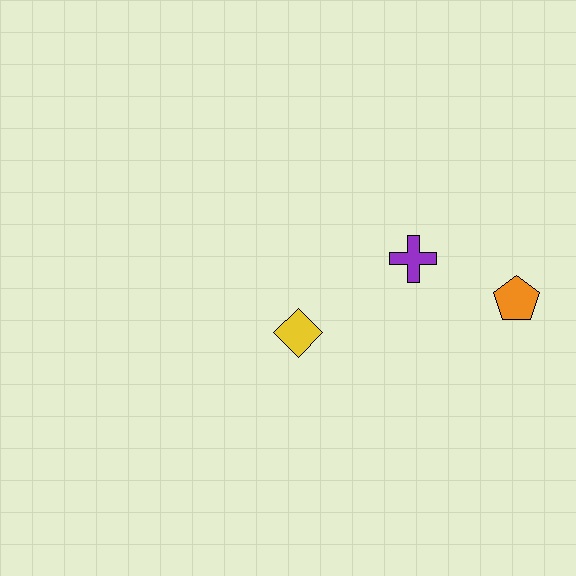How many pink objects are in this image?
There are no pink objects.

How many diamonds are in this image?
There is 1 diamond.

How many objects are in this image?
There are 3 objects.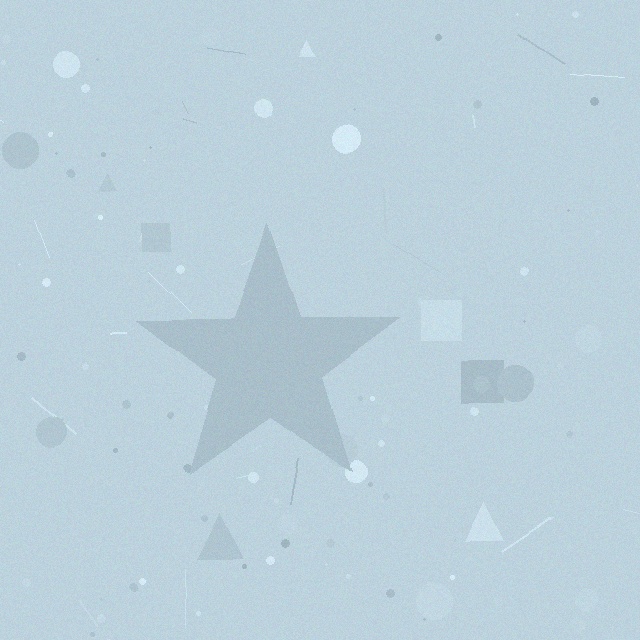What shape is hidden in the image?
A star is hidden in the image.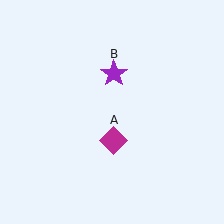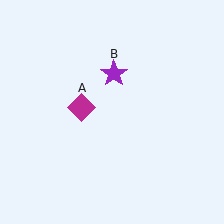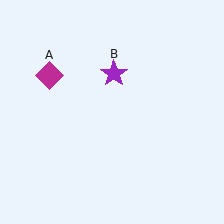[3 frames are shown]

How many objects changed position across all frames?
1 object changed position: magenta diamond (object A).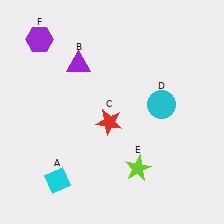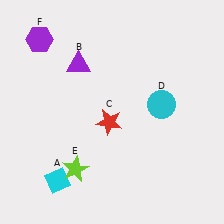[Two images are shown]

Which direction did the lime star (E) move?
The lime star (E) moved left.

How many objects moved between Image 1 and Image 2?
1 object moved between the two images.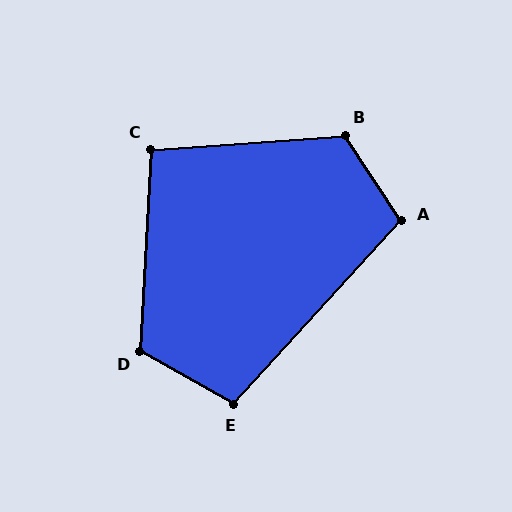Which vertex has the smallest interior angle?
C, at approximately 97 degrees.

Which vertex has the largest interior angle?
B, at approximately 120 degrees.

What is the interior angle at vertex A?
Approximately 104 degrees (obtuse).